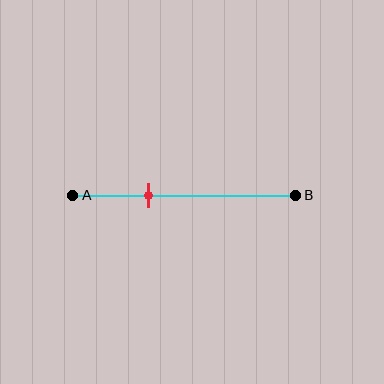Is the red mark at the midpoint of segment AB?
No, the mark is at about 35% from A, not at the 50% midpoint.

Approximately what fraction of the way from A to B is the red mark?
The red mark is approximately 35% of the way from A to B.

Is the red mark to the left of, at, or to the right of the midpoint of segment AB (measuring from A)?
The red mark is to the left of the midpoint of segment AB.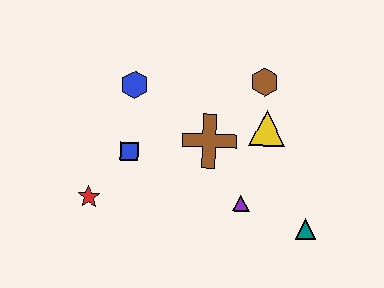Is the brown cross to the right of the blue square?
Yes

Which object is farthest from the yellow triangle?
The red star is farthest from the yellow triangle.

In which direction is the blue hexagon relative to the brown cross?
The blue hexagon is to the left of the brown cross.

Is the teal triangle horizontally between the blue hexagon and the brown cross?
No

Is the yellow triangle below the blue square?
No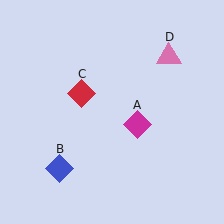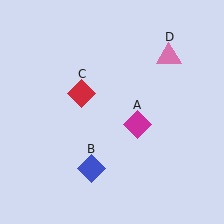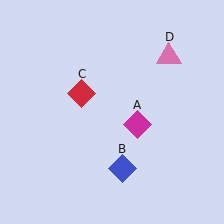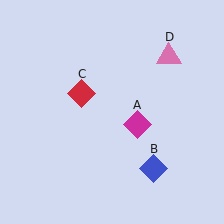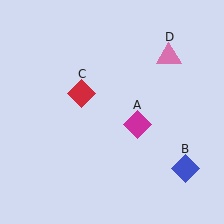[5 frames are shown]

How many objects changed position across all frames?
1 object changed position: blue diamond (object B).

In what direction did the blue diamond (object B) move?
The blue diamond (object B) moved right.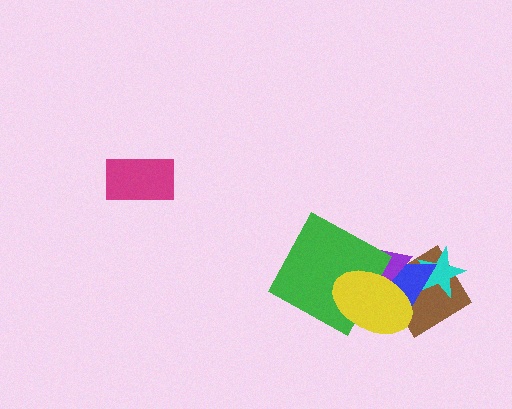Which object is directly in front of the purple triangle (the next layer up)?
The green square is directly in front of the purple triangle.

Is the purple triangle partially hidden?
Yes, it is partially covered by another shape.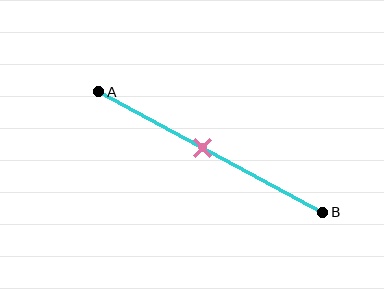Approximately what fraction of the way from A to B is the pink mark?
The pink mark is approximately 45% of the way from A to B.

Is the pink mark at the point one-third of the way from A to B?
No, the mark is at about 45% from A, not at the 33% one-third point.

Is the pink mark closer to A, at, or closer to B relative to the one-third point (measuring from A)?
The pink mark is closer to point B than the one-third point of segment AB.